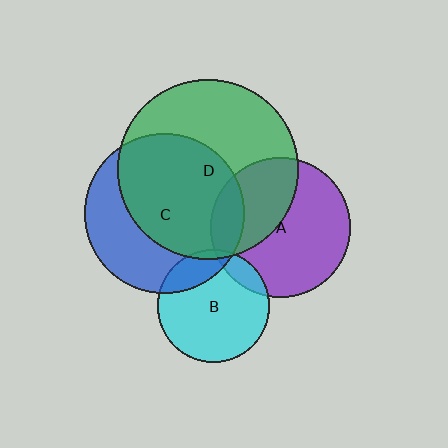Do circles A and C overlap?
Yes.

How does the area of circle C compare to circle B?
Approximately 2.0 times.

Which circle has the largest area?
Circle D (green).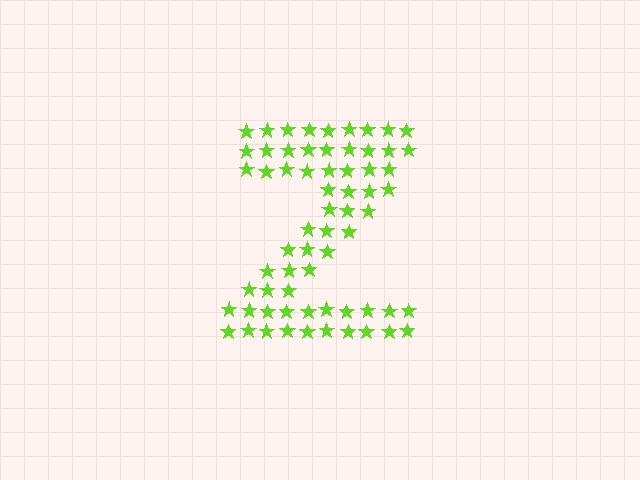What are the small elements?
The small elements are stars.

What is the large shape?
The large shape is the letter Z.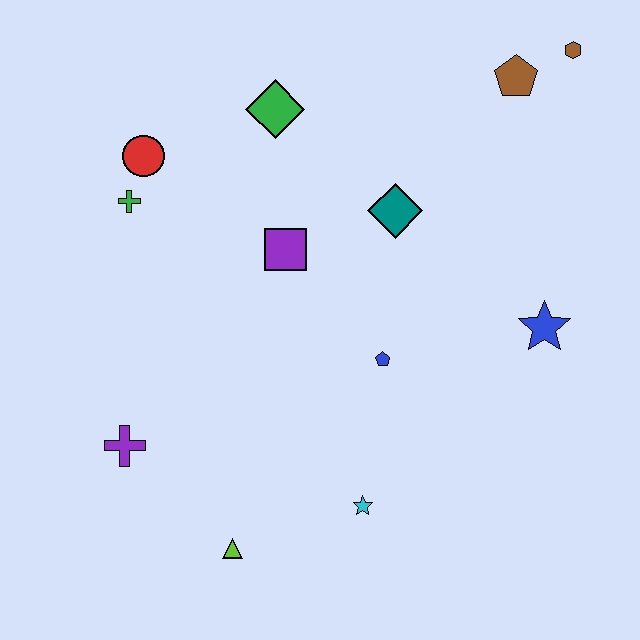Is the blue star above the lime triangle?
Yes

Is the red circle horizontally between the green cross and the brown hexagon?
Yes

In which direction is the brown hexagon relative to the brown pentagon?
The brown hexagon is to the right of the brown pentagon.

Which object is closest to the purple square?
The teal diamond is closest to the purple square.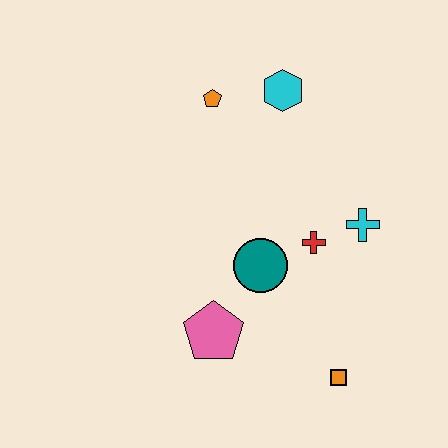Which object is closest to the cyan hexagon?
The orange pentagon is closest to the cyan hexagon.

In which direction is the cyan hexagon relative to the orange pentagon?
The cyan hexagon is to the right of the orange pentagon.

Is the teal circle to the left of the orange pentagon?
No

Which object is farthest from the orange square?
The orange pentagon is farthest from the orange square.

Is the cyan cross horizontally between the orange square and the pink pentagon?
No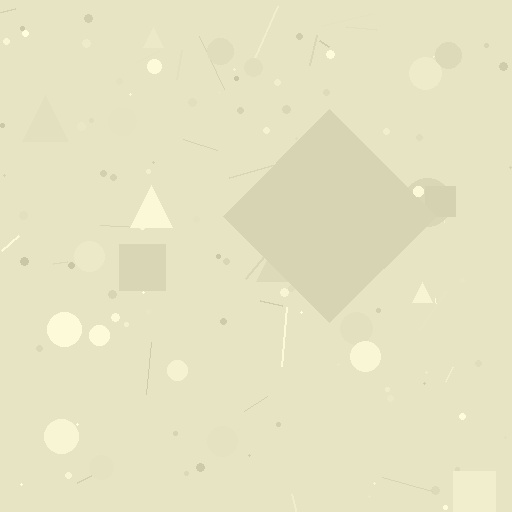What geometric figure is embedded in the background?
A diamond is embedded in the background.